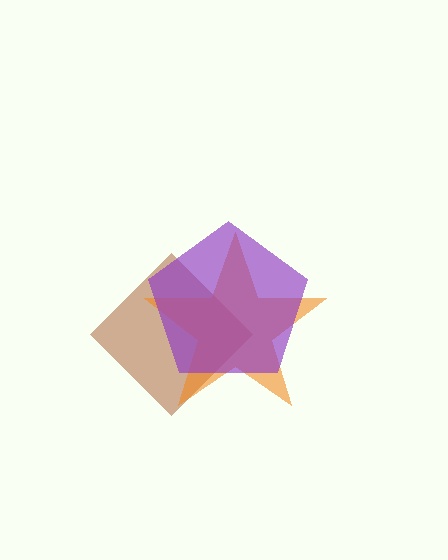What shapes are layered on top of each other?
The layered shapes are: a brown diamond, an orange star, a purple pentagon.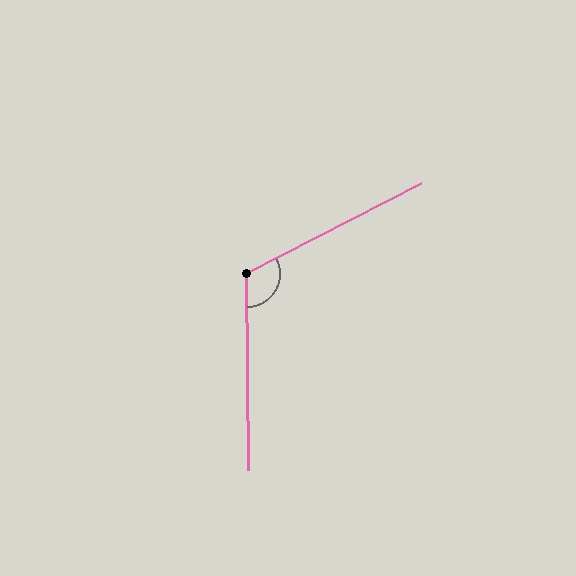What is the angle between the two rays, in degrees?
Approximately 117 degrees.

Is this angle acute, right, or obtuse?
It is obtuse.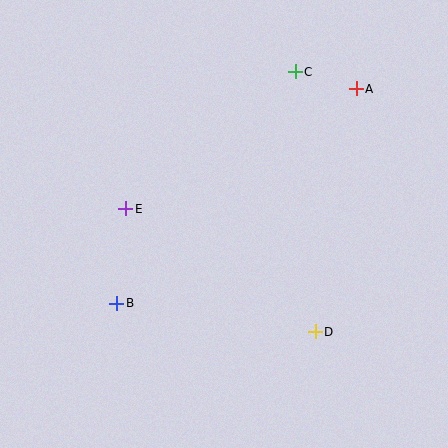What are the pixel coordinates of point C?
Point C is at (295, 72).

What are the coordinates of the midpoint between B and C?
The midpoint between B and C is at (206, 187).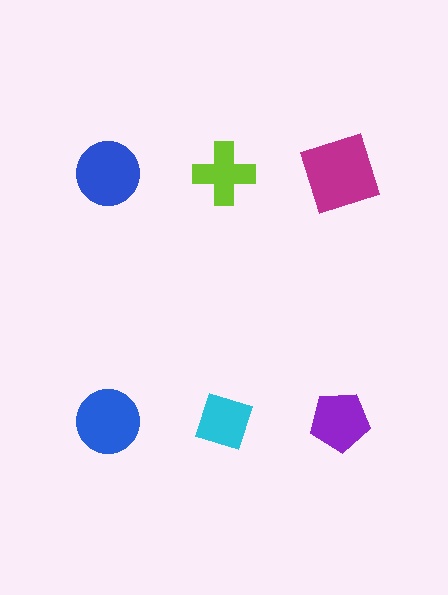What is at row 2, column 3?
A purple pentagon.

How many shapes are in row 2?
3 shapes.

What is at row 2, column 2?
A cyan diamond.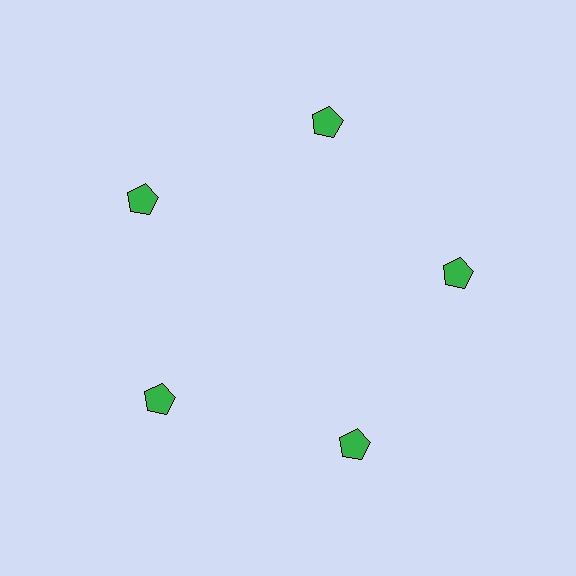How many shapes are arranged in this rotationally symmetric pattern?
There are 5 shapes, arranged in 5 groups of 1.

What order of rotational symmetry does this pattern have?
This pattern has 5-fold rotational symmetry.